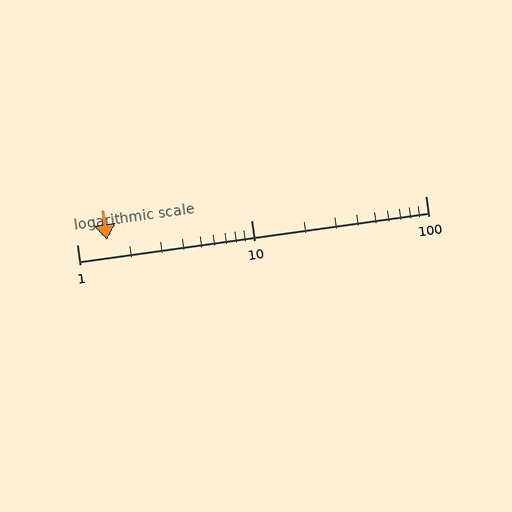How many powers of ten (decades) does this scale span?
The scale spans 2 decades, from 1 to 100.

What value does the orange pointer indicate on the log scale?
The pointer indicates approximately 1.5.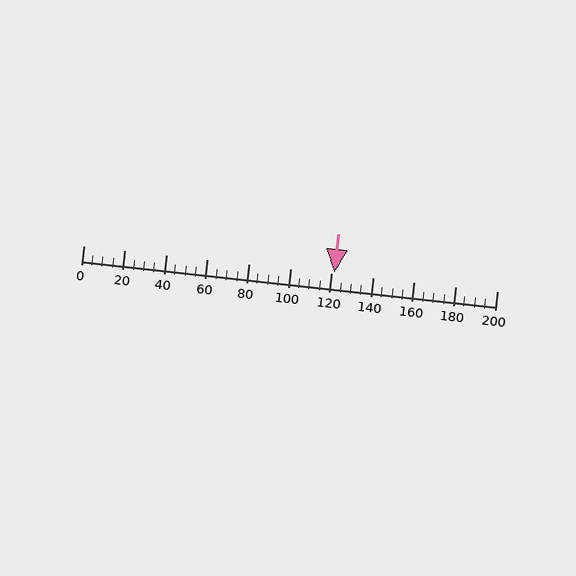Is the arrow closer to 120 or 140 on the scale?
The arrow is closer to 120.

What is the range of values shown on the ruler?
The ruler shows values from 0 to 200.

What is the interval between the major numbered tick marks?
The major tick marks are spaced 20 units apart.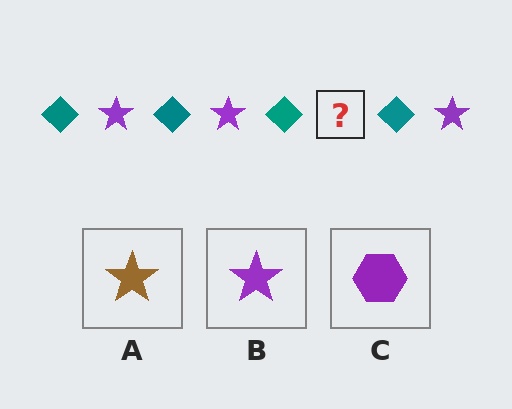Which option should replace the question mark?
Option B.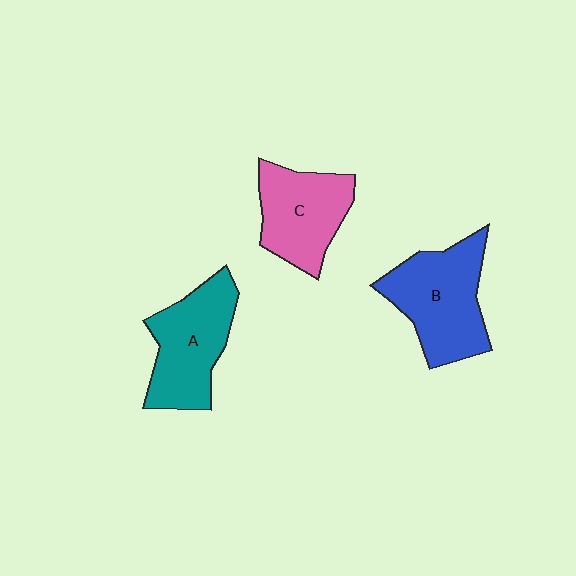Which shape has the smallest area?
Shape C (pink).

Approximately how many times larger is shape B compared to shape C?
Approximately 1.2 times.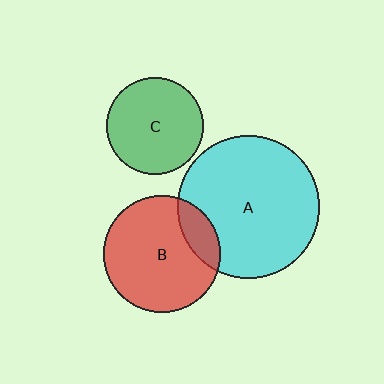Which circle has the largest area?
Circle A (cyan).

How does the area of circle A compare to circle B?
Approximately 1.5 times.